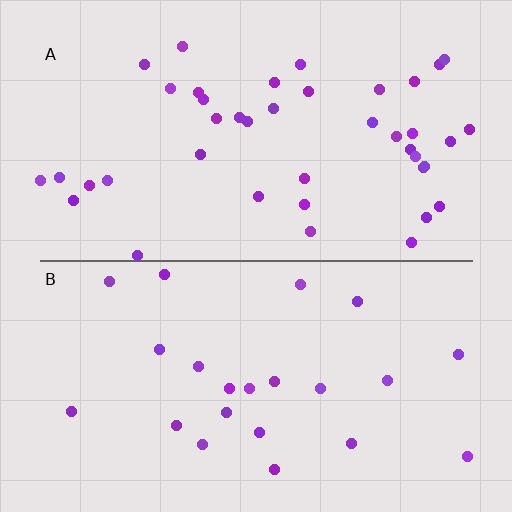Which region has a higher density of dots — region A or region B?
A (the top).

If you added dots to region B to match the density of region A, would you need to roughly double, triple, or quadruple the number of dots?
Approximately double.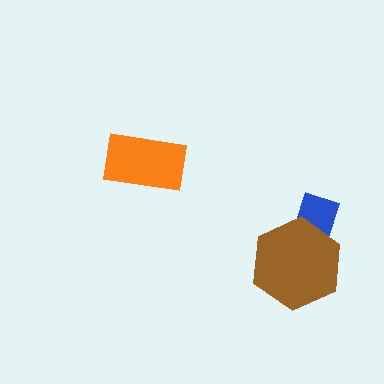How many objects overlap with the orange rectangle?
0 objects overlap with the orange rectangle.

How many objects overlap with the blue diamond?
1 object overlaps with the blue diamond.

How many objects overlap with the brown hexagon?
1 object overlaps with the brown hexagon.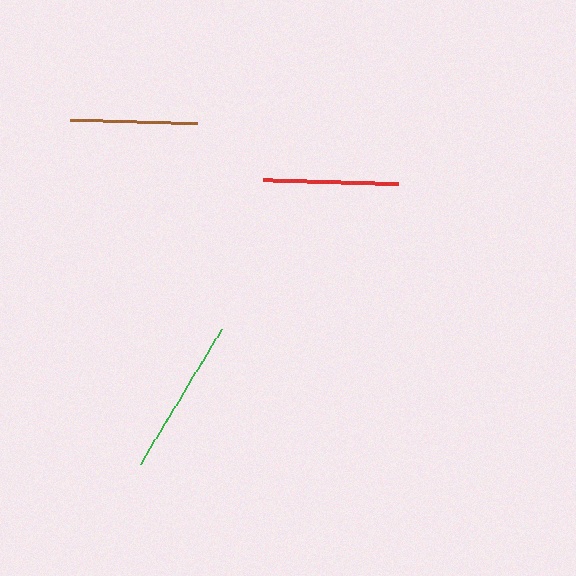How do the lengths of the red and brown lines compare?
The red and brown lines are approximately the same length.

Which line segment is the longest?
The green line is the longest at approximately 157 pixels.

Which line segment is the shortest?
The brown line is the shortest at approximately 127 pixels.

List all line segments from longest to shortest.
From longest to shortest: green, red, brown.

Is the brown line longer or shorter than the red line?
The red line is longer than the brown line.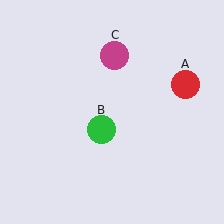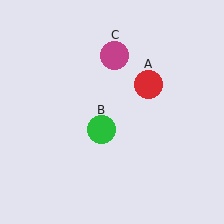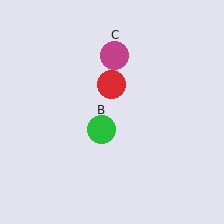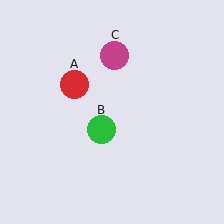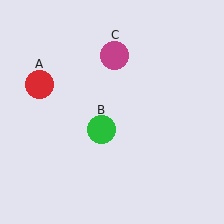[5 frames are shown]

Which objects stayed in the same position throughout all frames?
Green circle (object B) and magenta circle (object C) remained stationary.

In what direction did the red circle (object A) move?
The red circle (object A) moved left.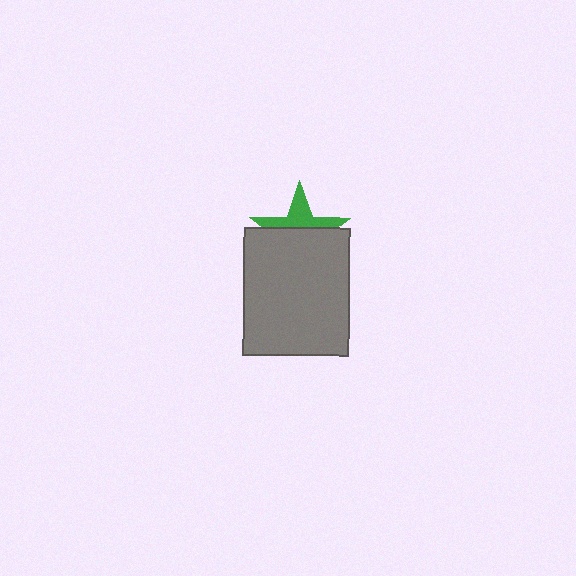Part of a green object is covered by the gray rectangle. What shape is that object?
It is a star.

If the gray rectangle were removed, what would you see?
You would see the complete green star.